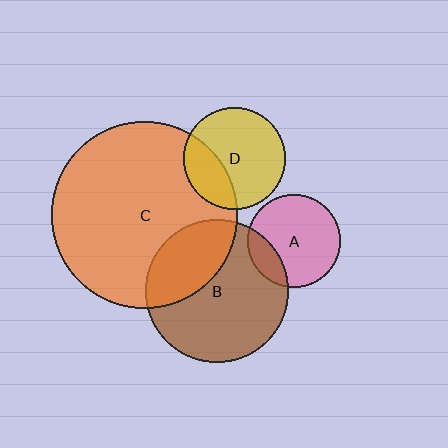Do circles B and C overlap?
Yes.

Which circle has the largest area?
Circle C (orange).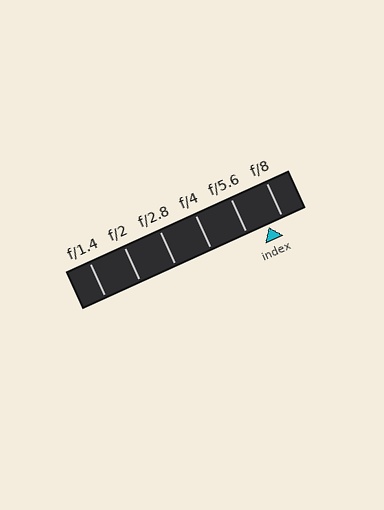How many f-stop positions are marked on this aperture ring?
There are 6 f-stop positions marked.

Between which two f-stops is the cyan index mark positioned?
The index mark is between f/5.6 and f/8.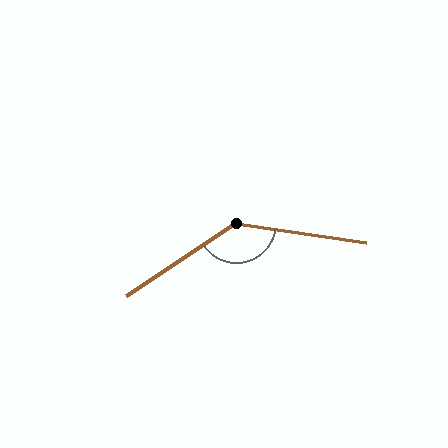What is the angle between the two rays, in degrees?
Approximately 138 degrees.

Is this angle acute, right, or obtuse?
It is obtuse.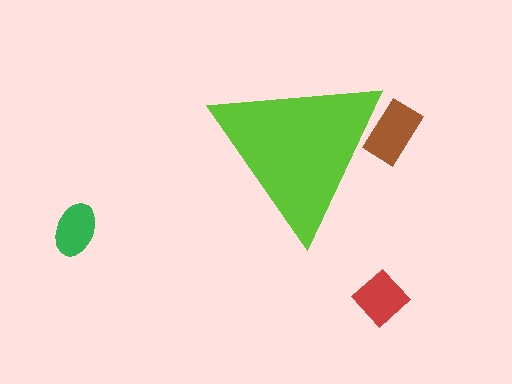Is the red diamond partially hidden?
No, the red diamond is fully visible.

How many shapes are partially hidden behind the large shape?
1 shape is partially hidden.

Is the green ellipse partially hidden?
No, the green ellipse is fully visible.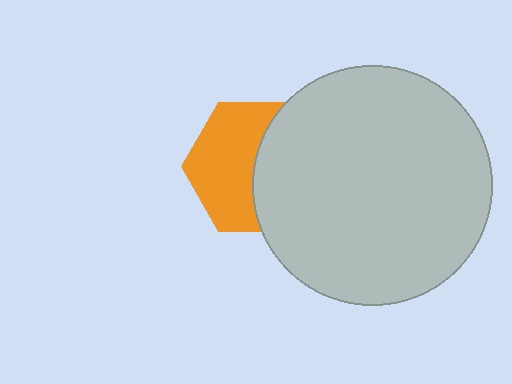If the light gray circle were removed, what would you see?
You would see the complete orange hexagon.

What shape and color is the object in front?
The object in front is a light gray circle.